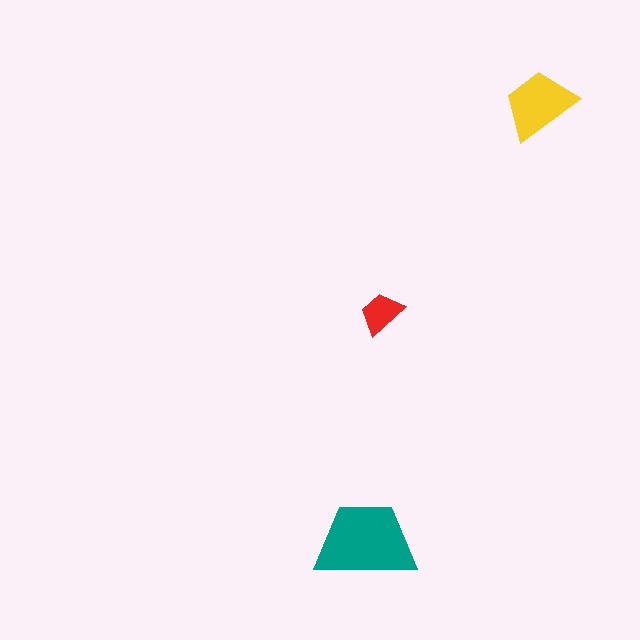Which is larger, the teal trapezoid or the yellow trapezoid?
The teal one.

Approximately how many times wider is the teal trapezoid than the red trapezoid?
About 2.5 times wider.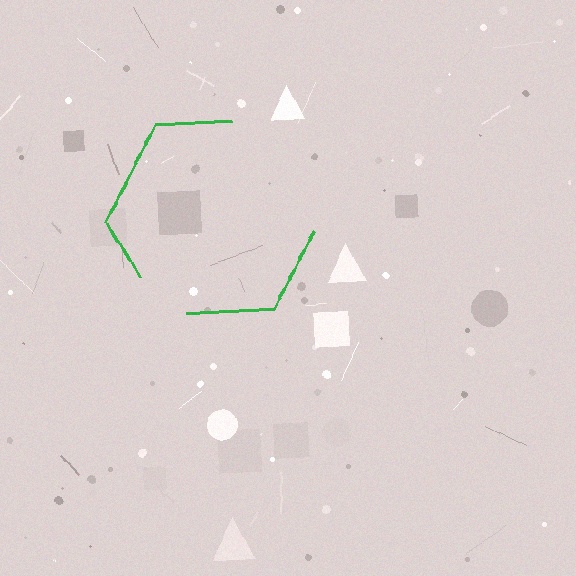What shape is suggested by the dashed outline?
The dashed outline suggests a hexagon.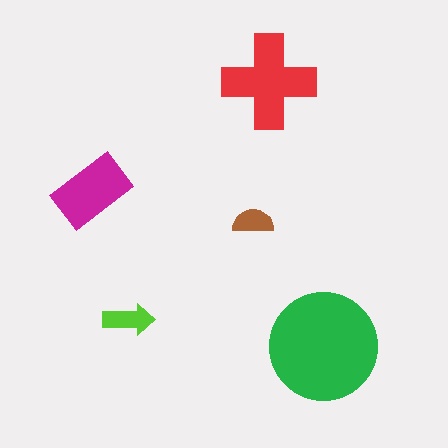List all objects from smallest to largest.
The brown semicircle, the lime arrow, the magenta rectangle, the red cross, the green circle.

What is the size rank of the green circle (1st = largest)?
1st.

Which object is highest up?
The red cross is topmost.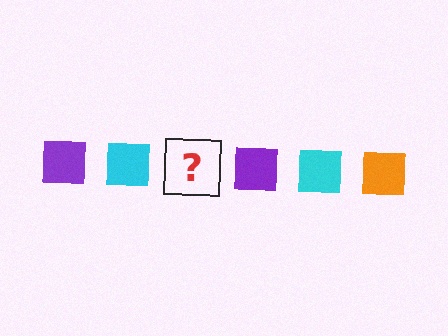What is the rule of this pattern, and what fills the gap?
The rule is that the pattern cycles through purple, cyan, orange squares. The gap should be filled with an orange square.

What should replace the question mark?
The question mark should be replaced with an orange square.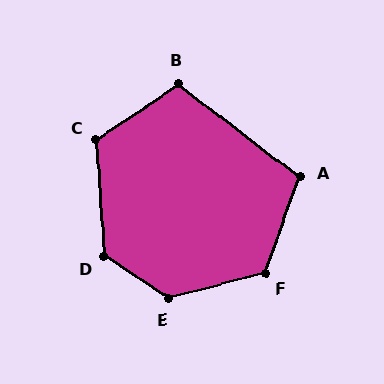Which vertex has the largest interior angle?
E, at approximately 132 degrees.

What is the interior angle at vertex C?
Approximately 121 degrees (obtuse).